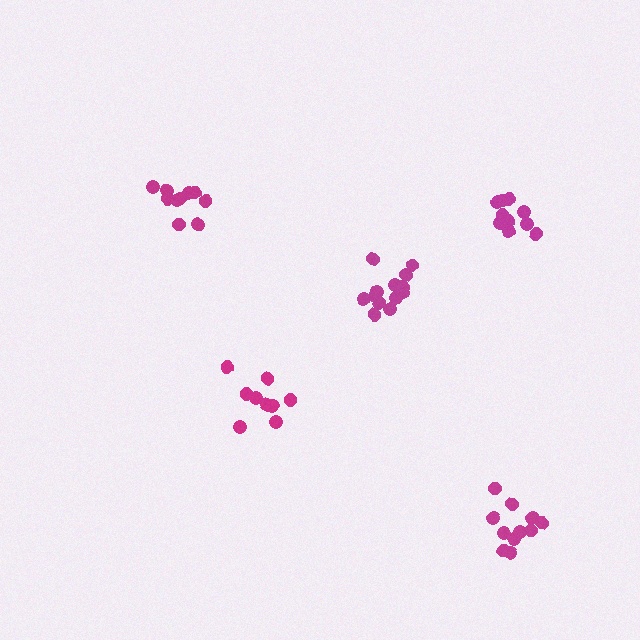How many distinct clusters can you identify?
There are 5 distinct clusters.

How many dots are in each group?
Group 1: 9 dots, Group 2: 14 dots, Group 3: 10 dots, Group 4: 11 dots, Group 5: 10 dots (54 total).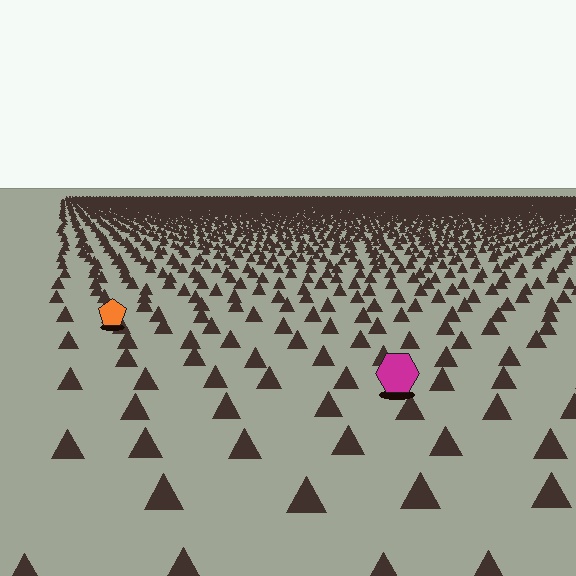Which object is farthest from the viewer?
The orange pentagon is farthest from the viewer. It appears smaller and the ground texture around it is denser.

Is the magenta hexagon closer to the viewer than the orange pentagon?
Yes. The magenta hexagon is closer — you can tell from the texture gradient: the ground texture is coarser near it.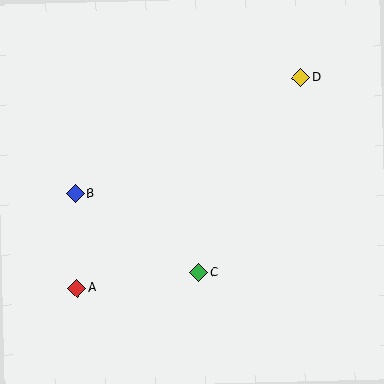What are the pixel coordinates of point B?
Point B is at (75, 194).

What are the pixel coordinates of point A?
Point A is at (77, 288).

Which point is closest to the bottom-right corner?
Point C is closest to the bottom-right corner.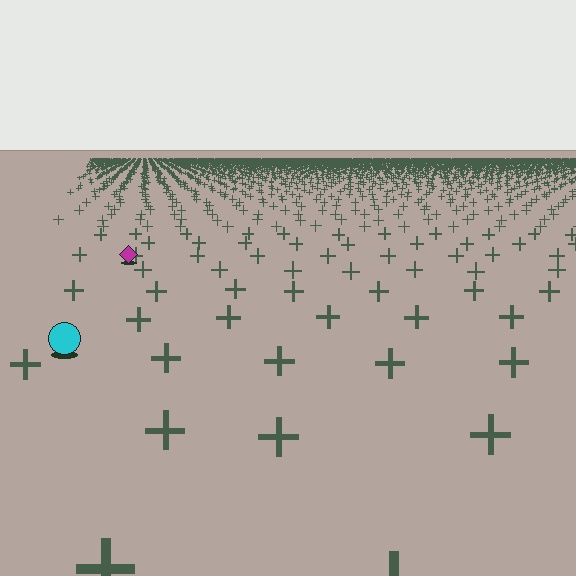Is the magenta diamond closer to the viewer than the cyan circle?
No. The cyan circle is closer — you can tell from the texture gradient: the ground texture is coarser near it.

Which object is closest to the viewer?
The cyan circle is closest. The texture marks near it are larger and more spread out.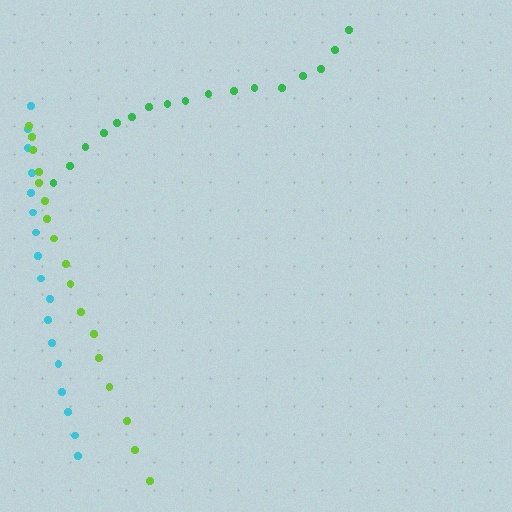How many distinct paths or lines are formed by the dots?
There are 3 distinct paths.